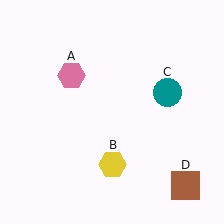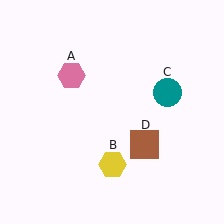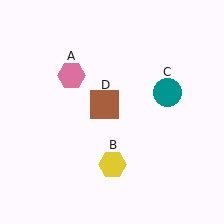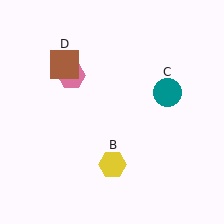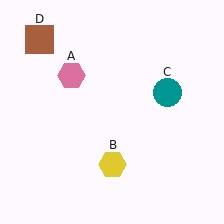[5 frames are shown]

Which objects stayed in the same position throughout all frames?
Pink hexagon (object A) and yellow hexagon (object B) and teal circle (object C) remained stationary.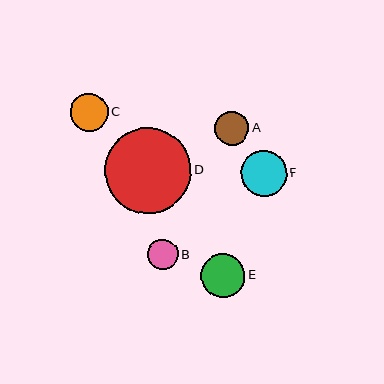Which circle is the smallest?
Circle B is the smallest with a size of approximately 30 pixels.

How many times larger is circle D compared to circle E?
Circle D is approximately 2.0 times the size of circle E.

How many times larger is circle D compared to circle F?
Circle D is approximately 1.9 times the size of circle F.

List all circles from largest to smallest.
From largest to smallest: D, F, E, C, A, B.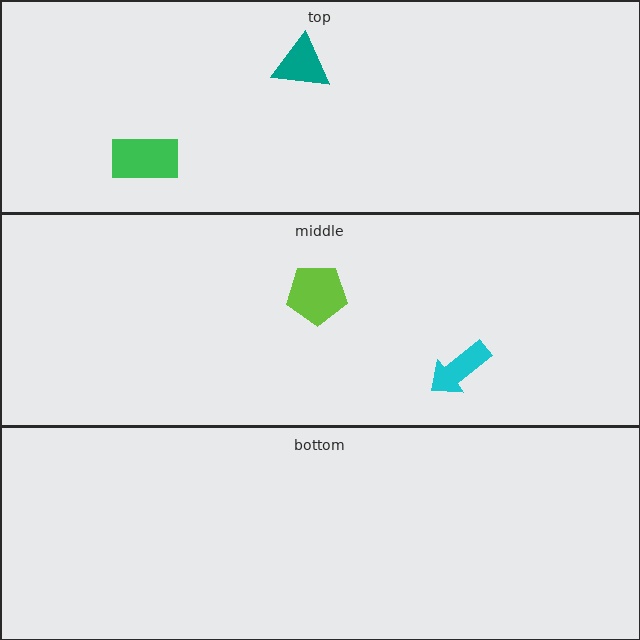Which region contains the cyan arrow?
The middle region.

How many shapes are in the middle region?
2.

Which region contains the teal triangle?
The top region.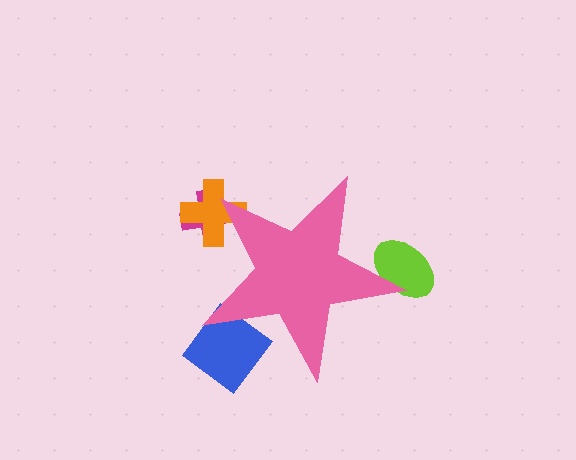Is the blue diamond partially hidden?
Yes, the blue diamond is partially hidden behind the pink star.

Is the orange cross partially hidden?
Yes, the orange cross is partially hidden behind the pink star.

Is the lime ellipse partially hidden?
Yes, the lime ellipse is partially hidden behind the pink star.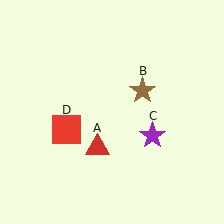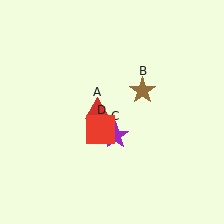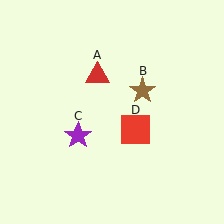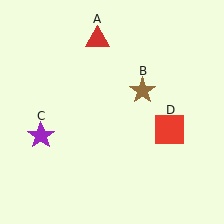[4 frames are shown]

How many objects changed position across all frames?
3 objects changed position: red triangle (object A), purple star (object C), red square (object D).